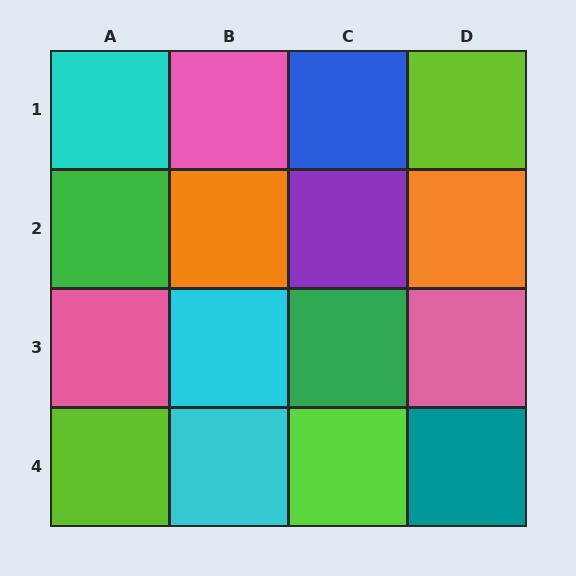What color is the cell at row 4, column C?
Lime.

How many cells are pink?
3 cells are pink.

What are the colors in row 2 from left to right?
Green, orange, purple, orange.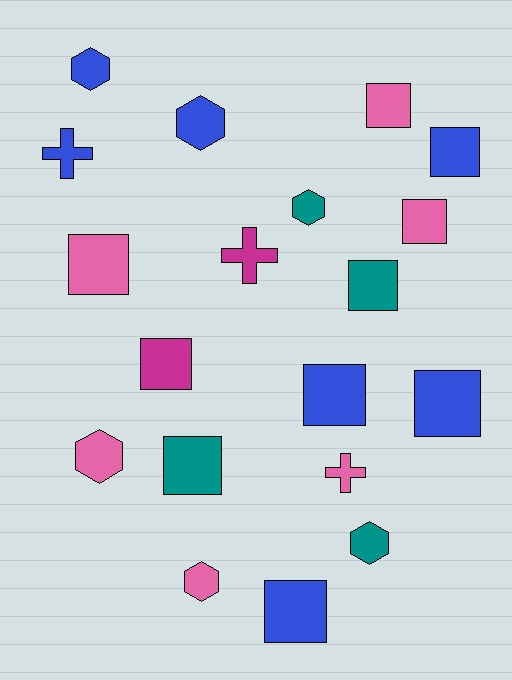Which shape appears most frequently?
Square, with 10 objects.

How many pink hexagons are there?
There are 2 pink hexagons.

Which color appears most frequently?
Blue, with 7 objects.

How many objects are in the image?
There are 19 objects.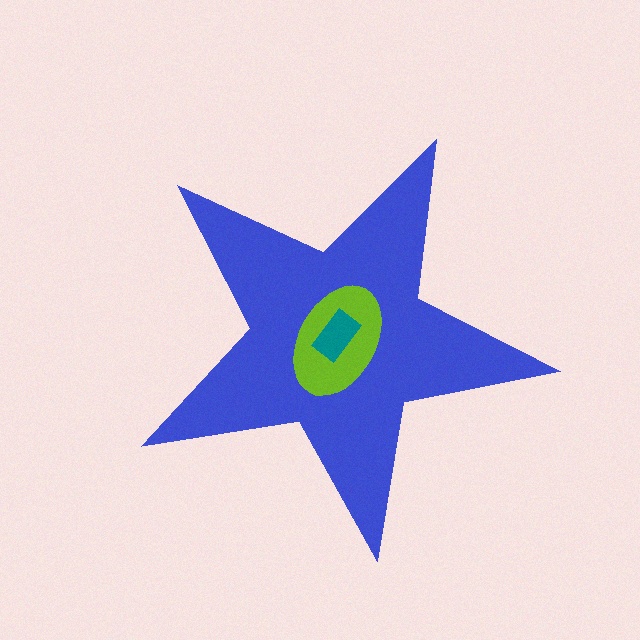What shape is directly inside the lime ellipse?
The teal rectangle.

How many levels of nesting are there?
3.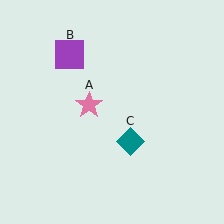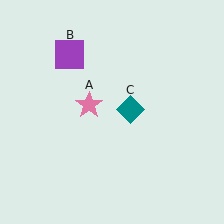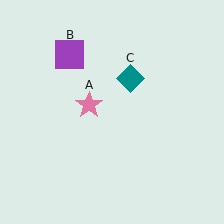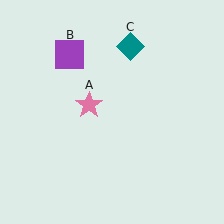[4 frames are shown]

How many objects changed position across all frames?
1 object changed position: teal diamond (object C).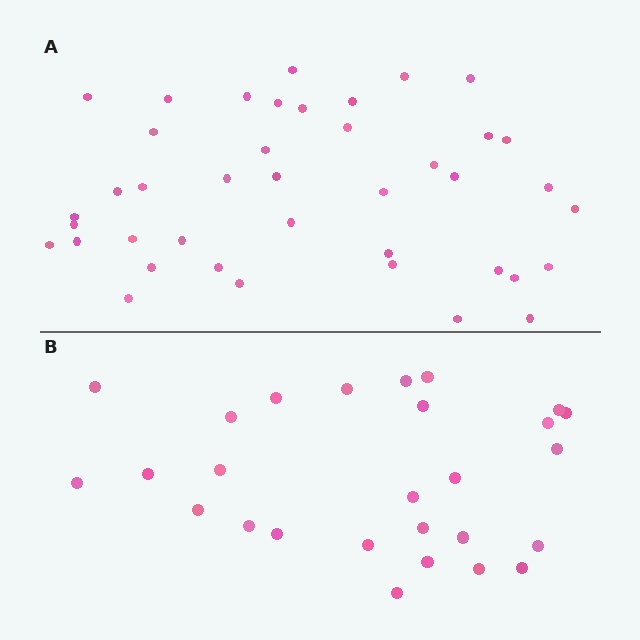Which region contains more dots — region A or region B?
Region A (the top region) has more dots.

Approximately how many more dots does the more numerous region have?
Region A has approximately 15 more dots than region B.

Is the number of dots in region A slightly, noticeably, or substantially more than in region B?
Region A has substantially more. The ratio is roughly 1.5 to 1.